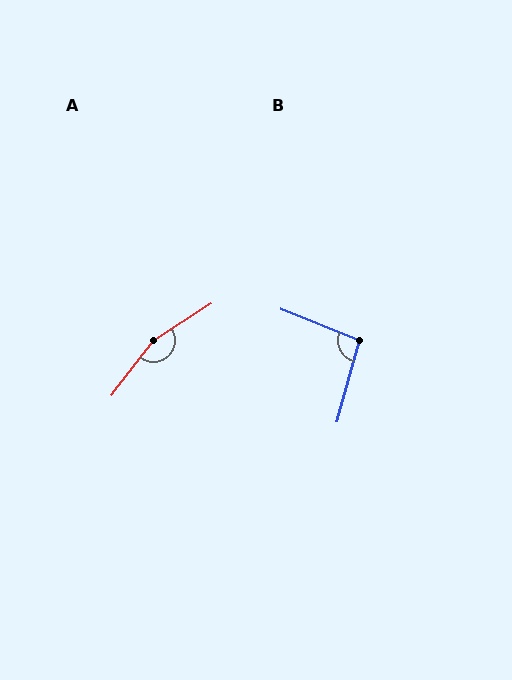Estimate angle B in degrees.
Approximately 97 degrees.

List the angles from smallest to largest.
B (97°), A (160°).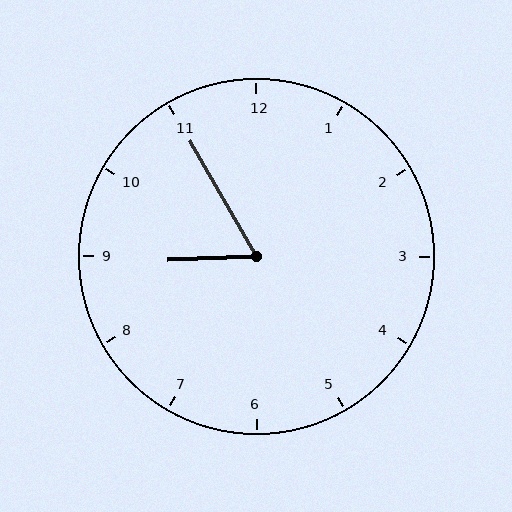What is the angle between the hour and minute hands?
Approximately 62 degrees.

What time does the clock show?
8:55.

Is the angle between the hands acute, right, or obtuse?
It is acute.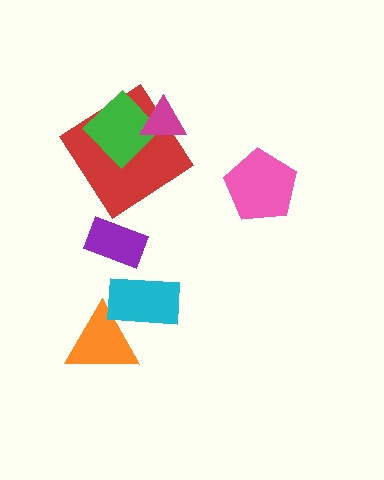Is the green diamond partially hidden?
Yes, it is partially covered by another shape.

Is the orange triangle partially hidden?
Yes, it is partially covered by another shape.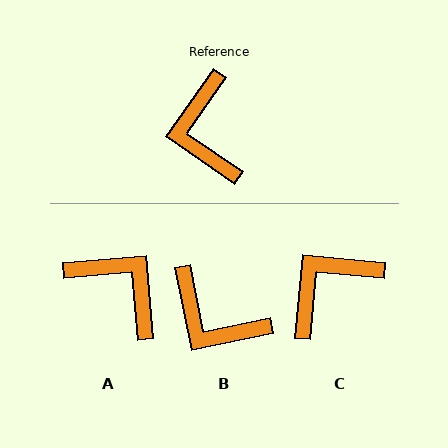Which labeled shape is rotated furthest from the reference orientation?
A, about 140 degrees away.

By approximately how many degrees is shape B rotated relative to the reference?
Approximately 47 degrees counter-clockwise.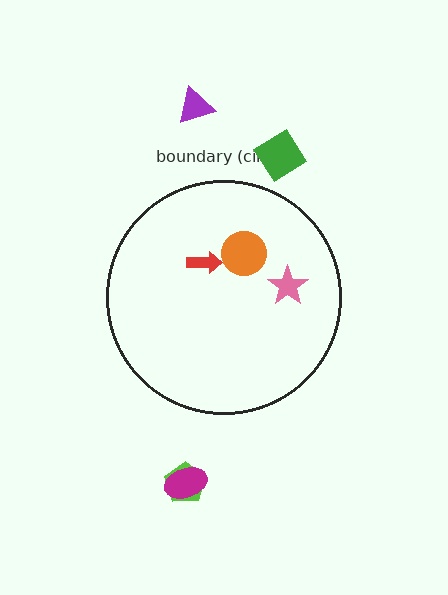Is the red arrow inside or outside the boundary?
Inside.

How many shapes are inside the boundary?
3 inside, 4 outside.